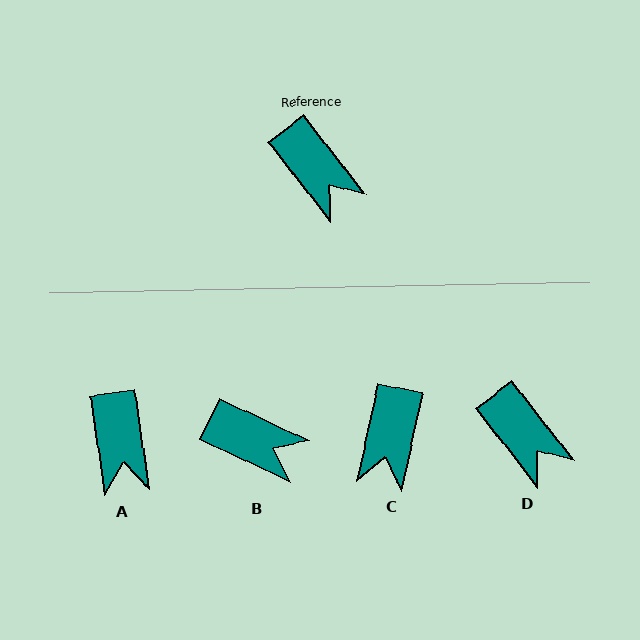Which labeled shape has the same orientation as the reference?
D.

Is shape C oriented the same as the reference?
No, it is off by about 50 degrees.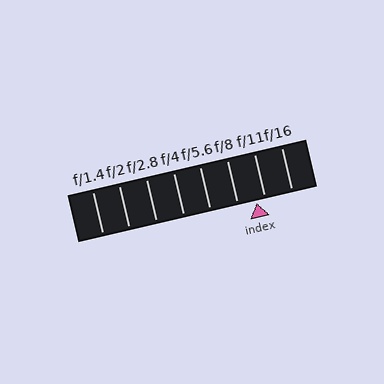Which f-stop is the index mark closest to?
The index mark is closest to f/11.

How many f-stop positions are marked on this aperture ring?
There are 8 f-stop positions marked.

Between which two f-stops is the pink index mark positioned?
The index mark is between f/8 and f/11.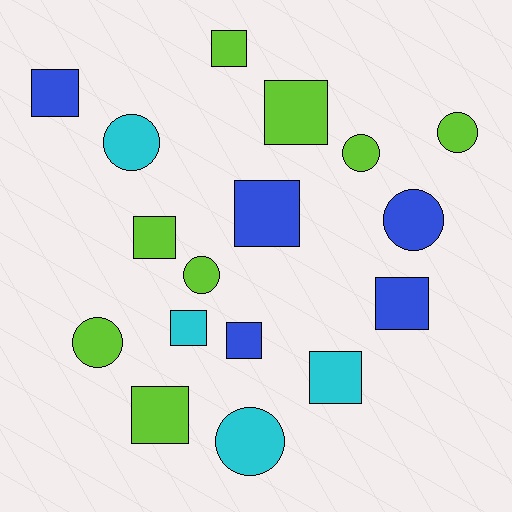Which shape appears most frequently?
Square, with 10 objects.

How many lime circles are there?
There are 4 lime circles.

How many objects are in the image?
There are 17 objects.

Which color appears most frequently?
Lime, with 8 objects.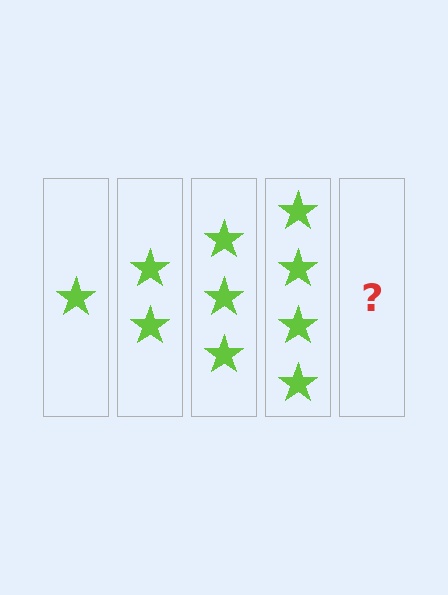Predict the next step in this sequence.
The next step is 5 stars.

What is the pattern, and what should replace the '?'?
The pattern is that each step adds one more star. The '?' should be 5 stars.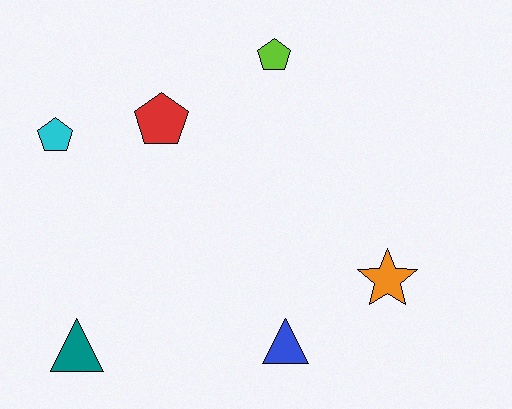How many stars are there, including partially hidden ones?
There is 1 star.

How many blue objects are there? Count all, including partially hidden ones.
There is 1 blue object.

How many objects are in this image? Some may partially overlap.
There are 6 objects.